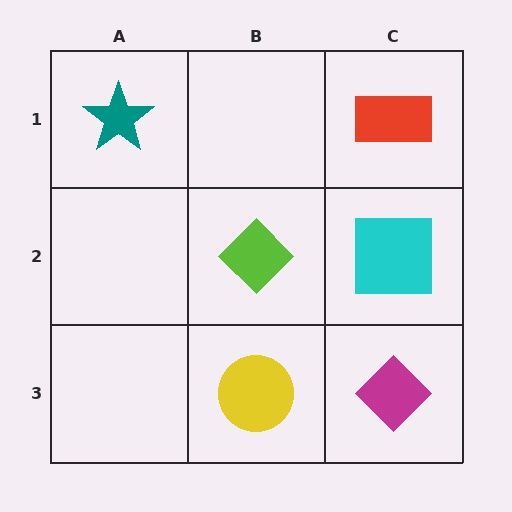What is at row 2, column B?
A lime diamond.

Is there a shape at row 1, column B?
No, that cell is empty.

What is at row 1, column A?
A teal star.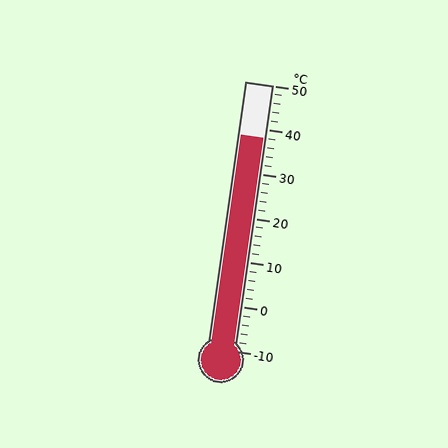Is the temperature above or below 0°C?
The temperature is above 0°C.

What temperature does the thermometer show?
The thermometer shows approximately 38°C.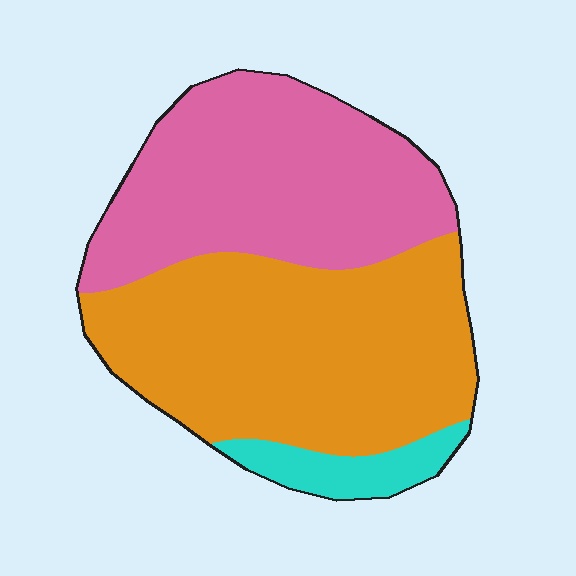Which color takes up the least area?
Cyan, at roughly 10%.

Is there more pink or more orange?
Orange.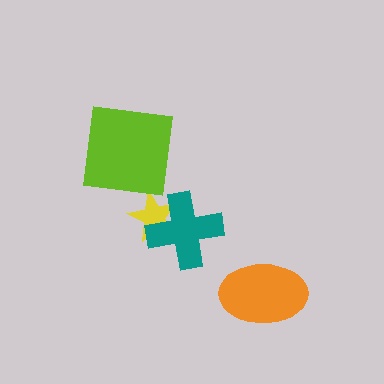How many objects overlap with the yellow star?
1 object overlaps with the yellow star.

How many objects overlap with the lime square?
0 objects overlap with the lime square.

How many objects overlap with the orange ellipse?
0 objects overlap with the orange ellipse.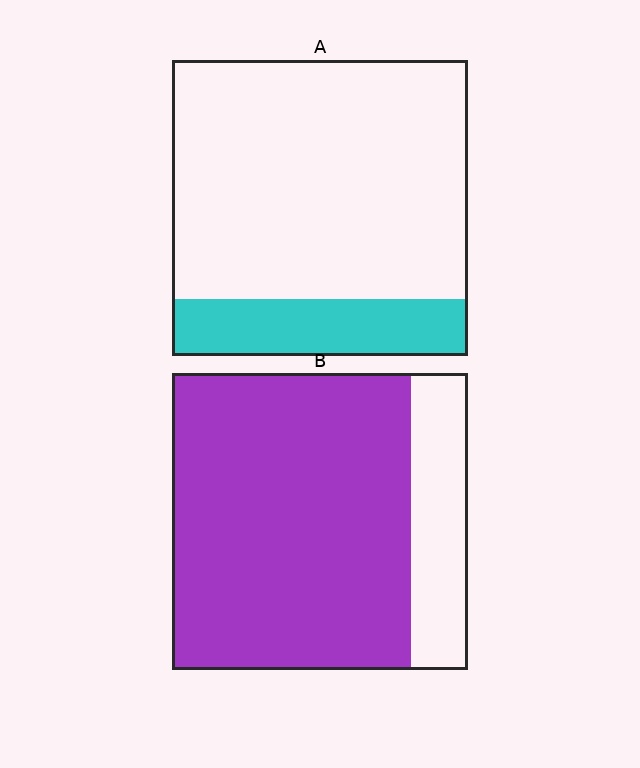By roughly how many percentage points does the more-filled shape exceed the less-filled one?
By roughly 60 percentage points (B over A).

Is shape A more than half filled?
No.